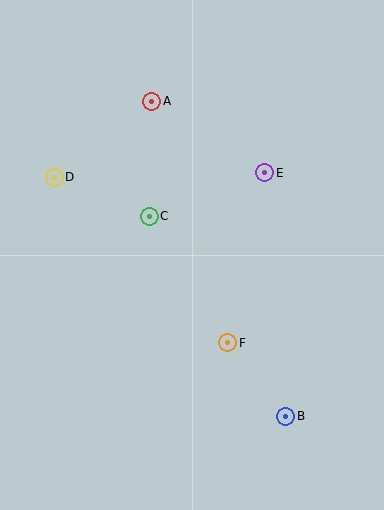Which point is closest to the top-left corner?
Point A is closest to the top-left corner.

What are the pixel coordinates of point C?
Point C is at (149, 216).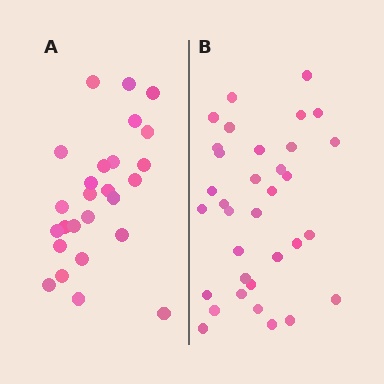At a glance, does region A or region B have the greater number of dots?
Region B (the right region) has more dots.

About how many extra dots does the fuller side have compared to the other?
Region B has roughly 8 or so more dots than region A.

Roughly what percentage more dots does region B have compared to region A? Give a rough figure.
About 30% more.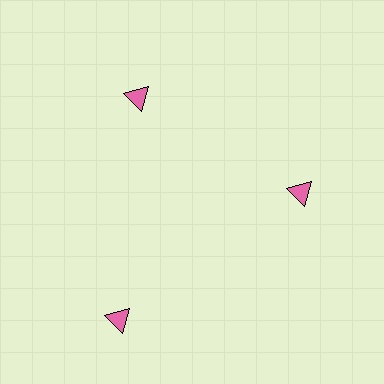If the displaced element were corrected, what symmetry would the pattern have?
It would have 3-fold rotational symmetry — the pattern would map onto itself every 120 degrees.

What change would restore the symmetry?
The symmetry would be restored by moving it inward, back onto the ring so that all 3 triangles sit at equal angles and equal distance from the center.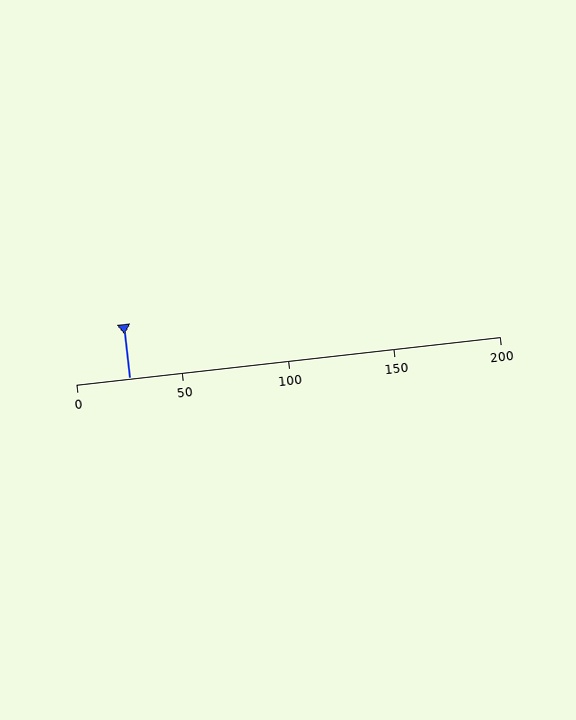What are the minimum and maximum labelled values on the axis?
The axis runs from 0 to 200.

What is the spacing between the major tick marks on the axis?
The major ticks are spaced 50 apart.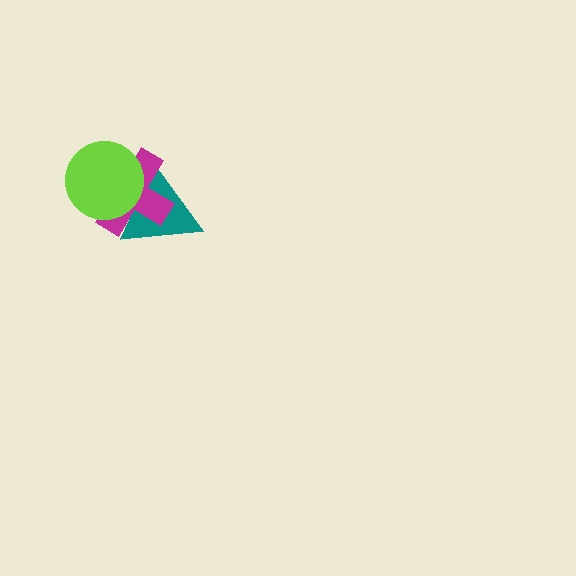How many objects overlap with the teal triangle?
2 objects overlap with the teal triangle.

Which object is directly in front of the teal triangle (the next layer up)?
The magenta cross is directly in front of the teal triangle.